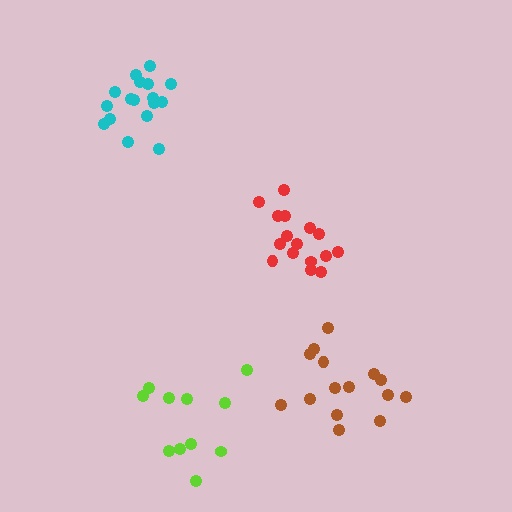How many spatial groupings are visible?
There are 4 spatial groupings.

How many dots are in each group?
Group 1: 16 dots, Group 2: 11 dots, Group 3: 15 dots, Group 4: 17 dots (59 total).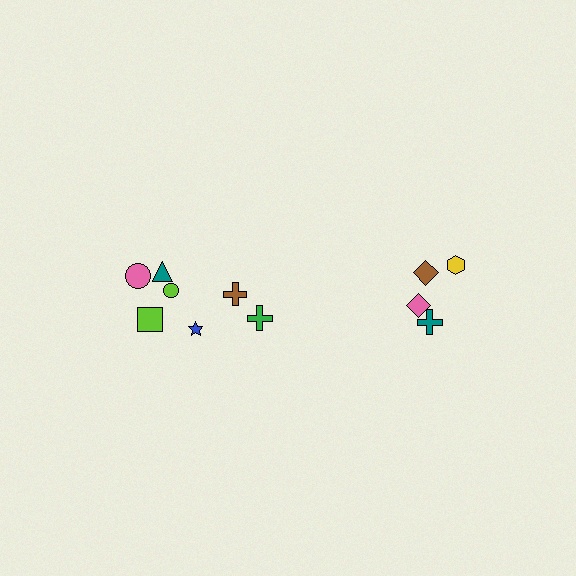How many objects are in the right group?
There are 4 objects.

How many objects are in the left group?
There are 7 objects.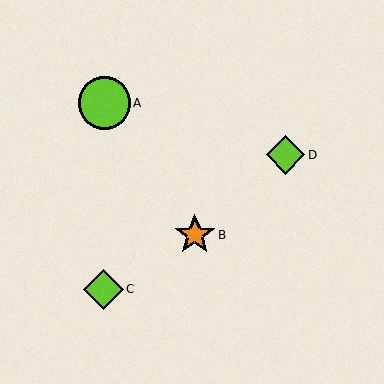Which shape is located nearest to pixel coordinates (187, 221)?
The orange star (labeled B) at (195, 235) is nearest to that location.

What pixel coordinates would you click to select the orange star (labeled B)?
Click at (195, 235) to select the orange star B.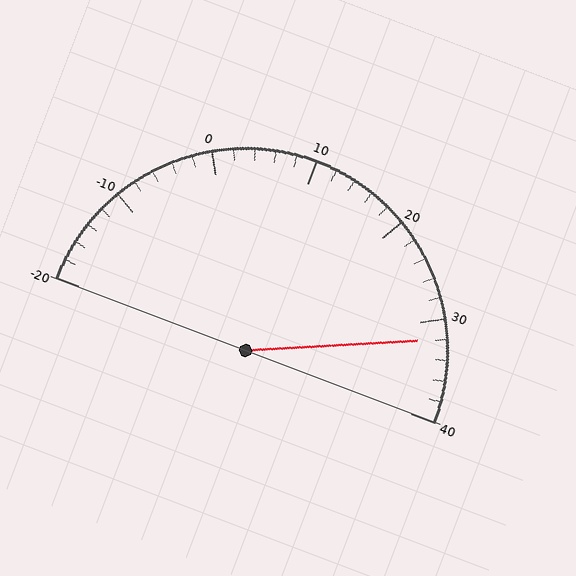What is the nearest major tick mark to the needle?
The nearest major tick mark is 30.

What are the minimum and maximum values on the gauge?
The gauge ranges from -20 to 40.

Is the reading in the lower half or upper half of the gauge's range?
The reading is in the upper half of the range (-20 to 40).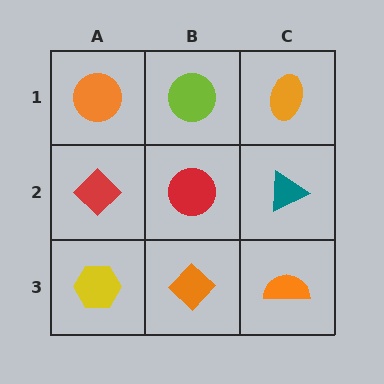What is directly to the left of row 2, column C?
A red circle.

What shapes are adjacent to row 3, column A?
A red diamond (row 2, column A), an orange diamond (row 3, column B).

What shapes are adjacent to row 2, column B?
A lime circle (row 1, column B), an orange diamond (row 3, column B), a red diamond (row 2, column A), a teal triangle (row 2, column C).